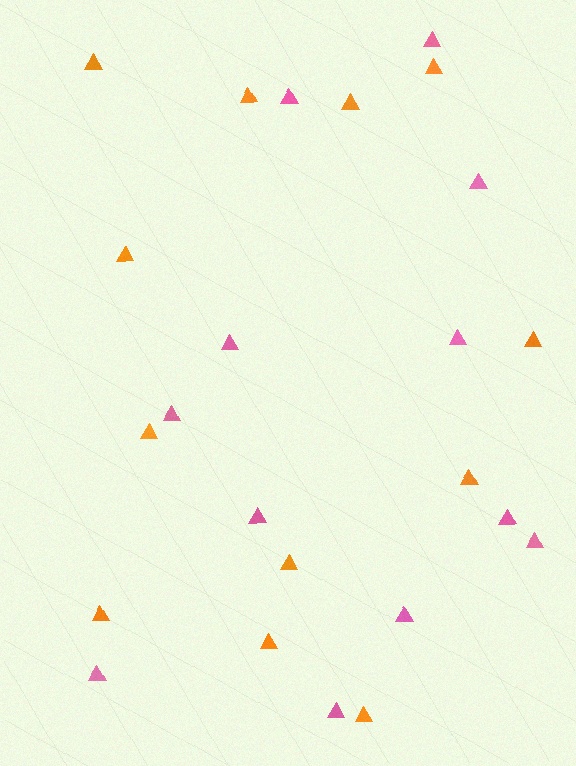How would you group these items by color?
There are 2 groups: one group of pink triangles (12) and one group of orange triangles (12).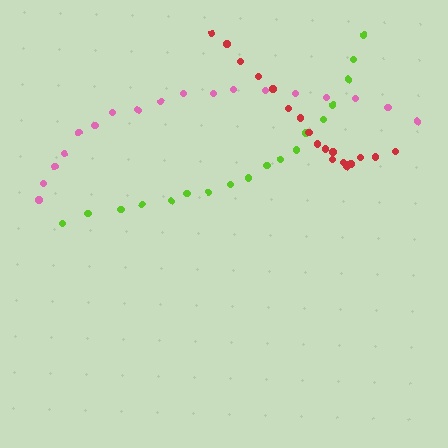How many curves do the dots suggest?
There are 3 distinct paths.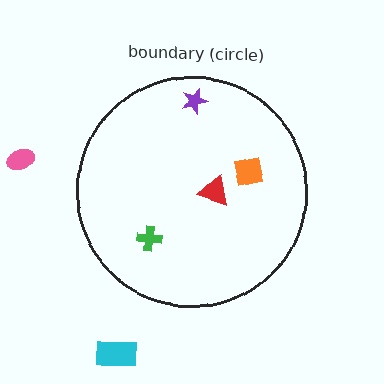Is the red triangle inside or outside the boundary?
Inside.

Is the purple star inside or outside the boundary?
Inside.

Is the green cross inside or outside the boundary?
Inside.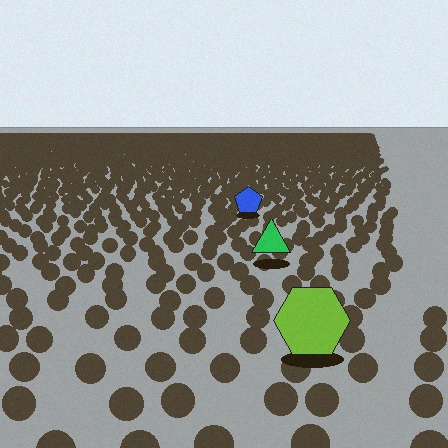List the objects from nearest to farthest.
From nearest to farthest: the lime hexagon, the green triangle, the blue pentagon.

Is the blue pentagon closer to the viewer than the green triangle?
No. The green triangle is closer — you can tell from the texture gradient: the ground texture is coarser near it.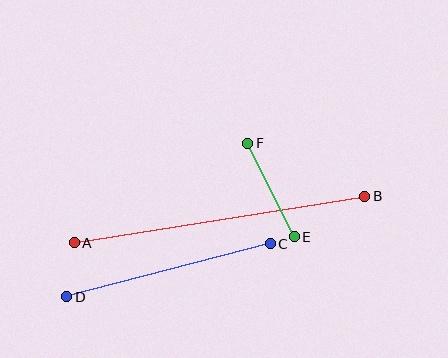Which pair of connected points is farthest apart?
Points A and B are farthest apart.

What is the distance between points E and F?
The distance is approximately 105 pixels.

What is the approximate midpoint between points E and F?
The midpoint is at approximately (271, 190) pixels.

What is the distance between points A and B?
The distance is approximately 294 pixels.